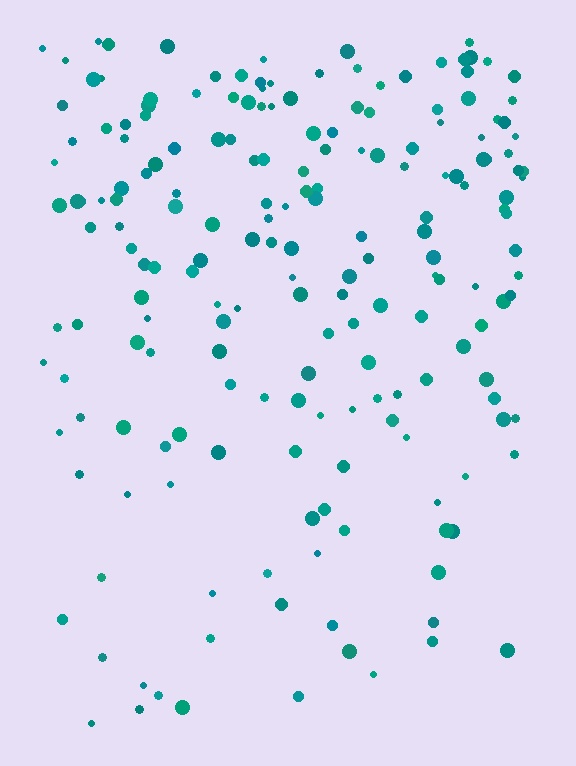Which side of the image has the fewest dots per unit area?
The bottom.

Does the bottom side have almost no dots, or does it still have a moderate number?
Still a moderate number, just noticeably fewer than the top.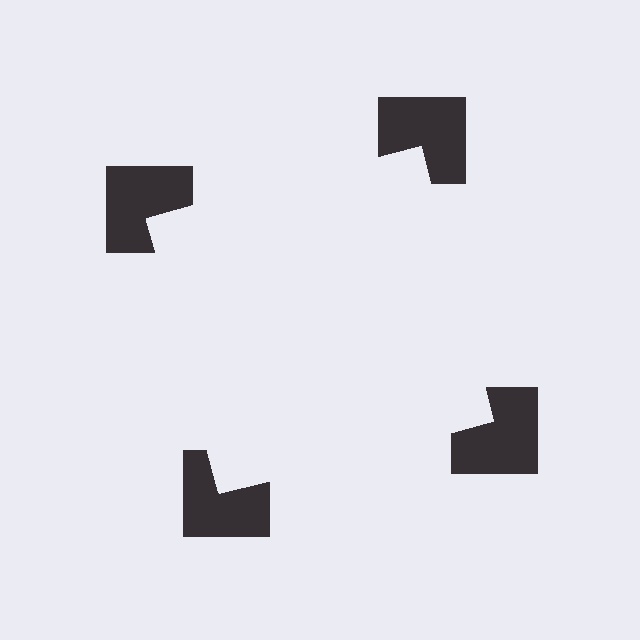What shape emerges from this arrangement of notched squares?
An illusory square — its edges are inferred from the aligned wedge cuts in the notched squares, not physically drawn.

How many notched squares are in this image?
There are 4 — one at each vertex of the illusory square.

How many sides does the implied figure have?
4 sides.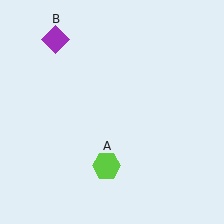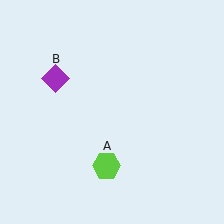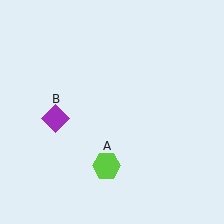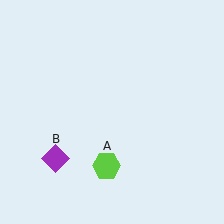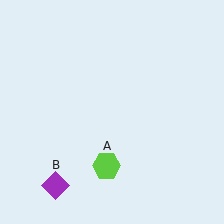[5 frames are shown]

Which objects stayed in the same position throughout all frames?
Lime hexagon (object A) remained stationary.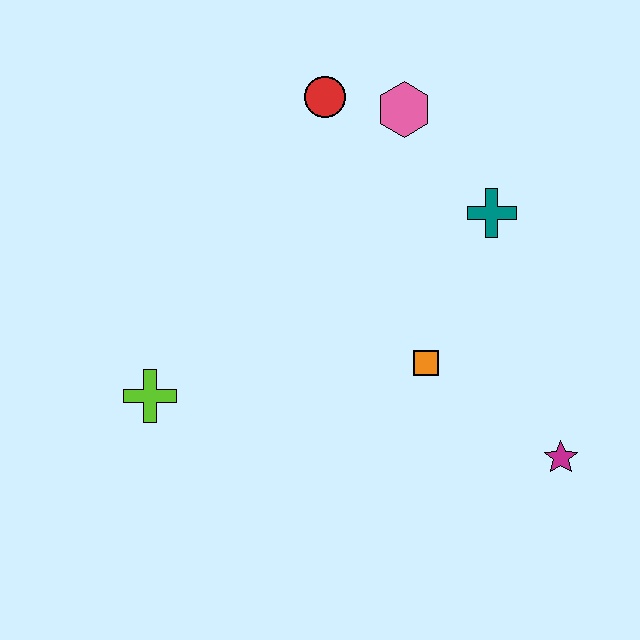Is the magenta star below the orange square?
Yes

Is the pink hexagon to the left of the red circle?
No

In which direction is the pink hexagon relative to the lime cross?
The pink hexagon is above the lime cross.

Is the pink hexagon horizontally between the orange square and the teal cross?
No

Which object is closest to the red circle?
The pink hexagon is closest to the red circle.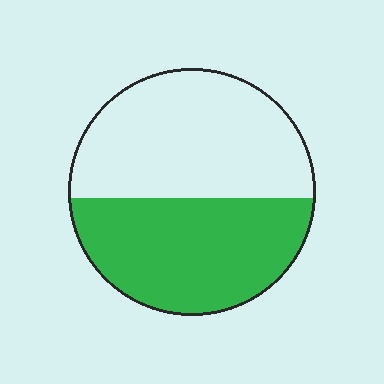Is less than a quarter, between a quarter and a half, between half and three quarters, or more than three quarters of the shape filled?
Between a quarter and a half.